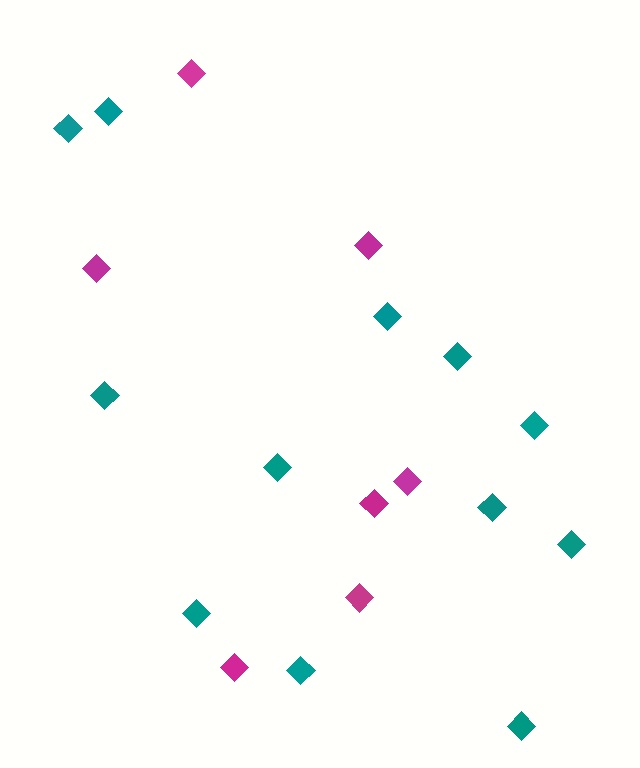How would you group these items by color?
There are 2 groups: one group of magenta diamonds (7) and one group of teal diamonds (12).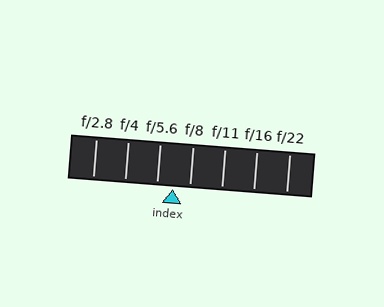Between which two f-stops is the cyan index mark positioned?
The index mark is between f/5.6 and f/8.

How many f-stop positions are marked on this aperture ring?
There are 7 f-stop positions marked.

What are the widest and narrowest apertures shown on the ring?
The widest aperture shown is f/2.8 and the narrowest is f/22.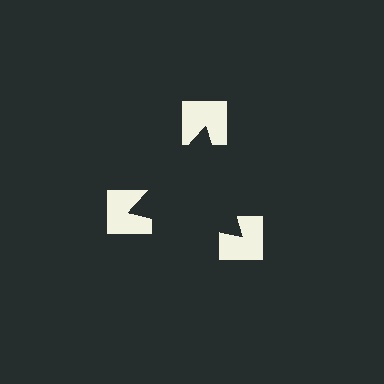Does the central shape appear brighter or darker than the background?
It typically appears slightly darker than the background, even though no actual brightness change is drawn.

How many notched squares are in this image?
There are 3 — one at each vertex of the illusory triangle.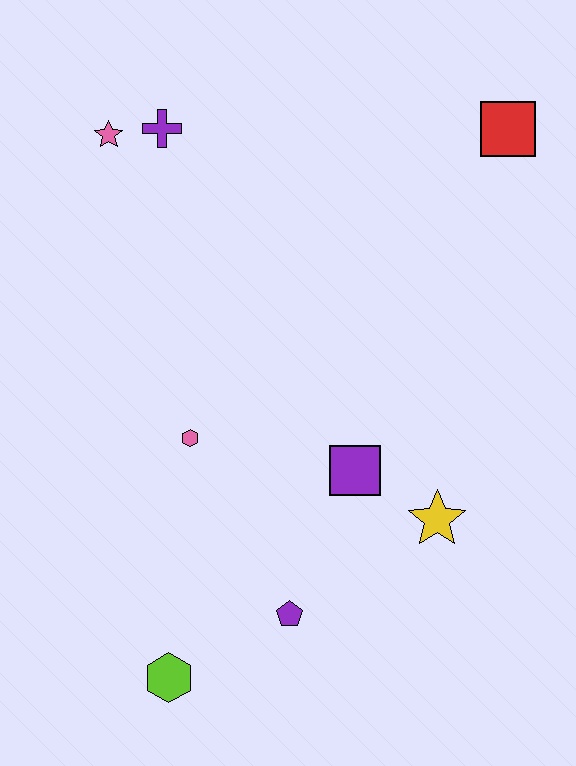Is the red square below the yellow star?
No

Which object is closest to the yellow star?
The purple square is closest to the yellow star.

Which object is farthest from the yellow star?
The pink star is farthest from the yellow star.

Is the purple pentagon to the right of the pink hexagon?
Yes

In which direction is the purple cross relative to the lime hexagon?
The purple cross is above the lime hexagon.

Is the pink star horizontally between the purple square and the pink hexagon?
No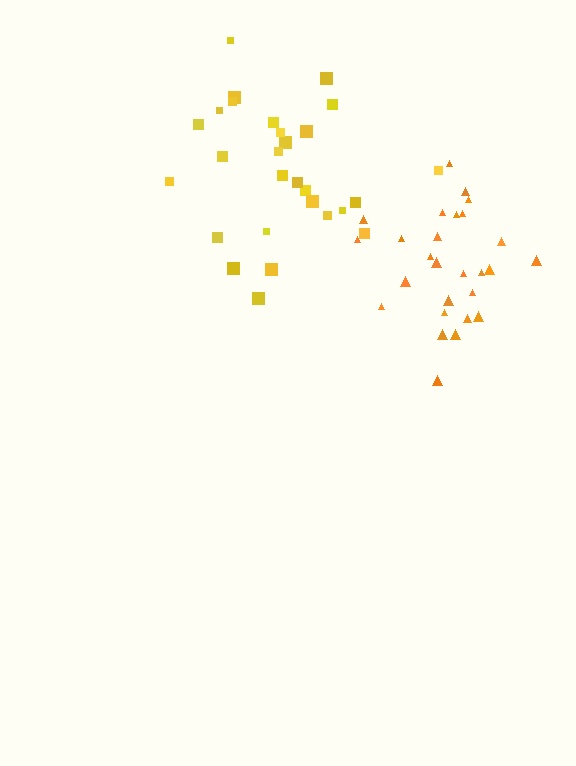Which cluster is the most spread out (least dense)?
Yellow.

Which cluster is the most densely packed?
Orange.